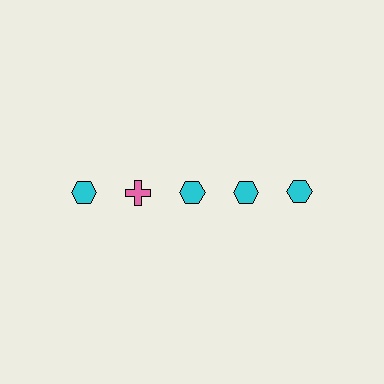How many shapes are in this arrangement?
There are 5 shapes arranged in a grid pattern.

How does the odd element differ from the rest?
It differs in both color (pink instead of cyan) and shape (cross instead of hexagon).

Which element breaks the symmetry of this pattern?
The pink cross in the top row, second from left column breaks the symmetry. All other shapes are cyan hexagons.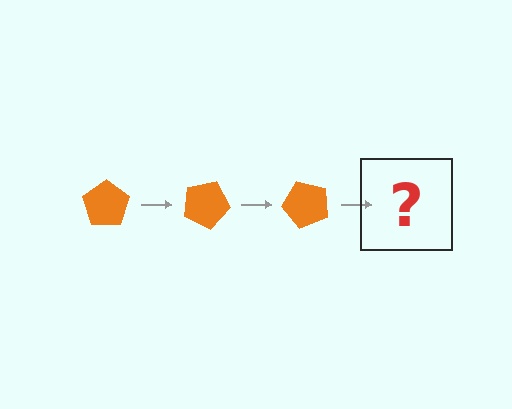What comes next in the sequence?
The next element should be an orange pentagon rotated 75 degrees.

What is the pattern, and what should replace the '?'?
The pattern is that the pentagon rotates 25 degrees each step. The '?' should be an orange pentagon rotated 75 degrees.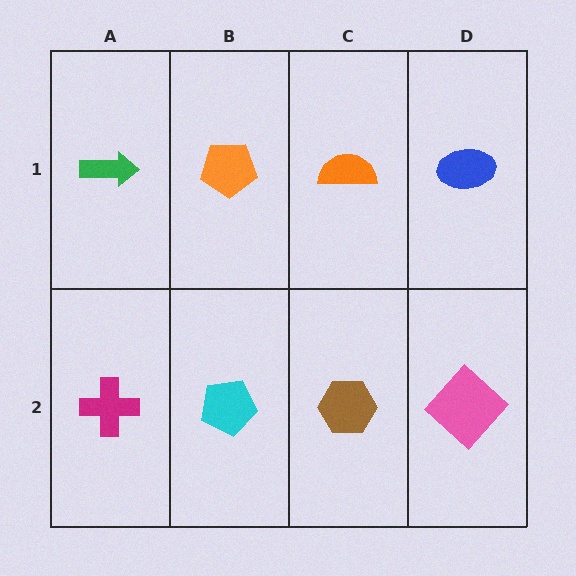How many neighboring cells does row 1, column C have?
3.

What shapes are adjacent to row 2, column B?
An orange pentagon (row 1, column B), a magenta cross (row 2, column A), a brown hexagon (row 2, column C).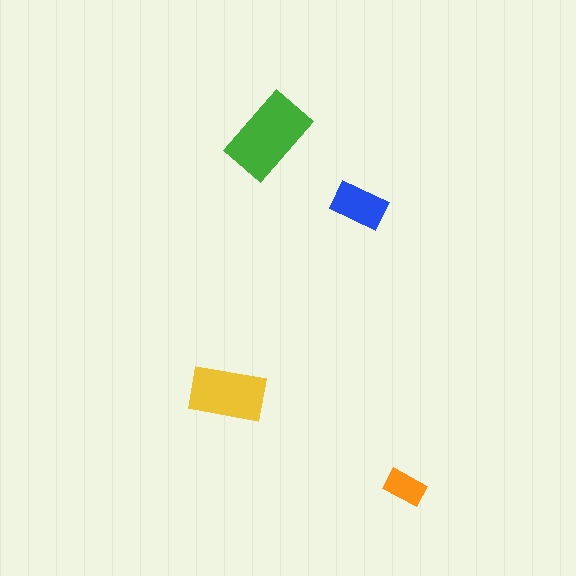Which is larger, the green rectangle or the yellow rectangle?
The green one.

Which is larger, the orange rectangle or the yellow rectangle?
The yellow one.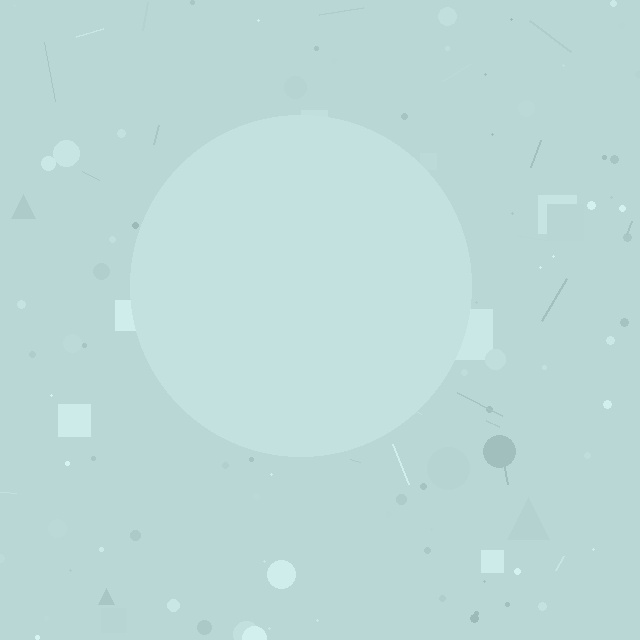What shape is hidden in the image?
A circle is hidden in the image.